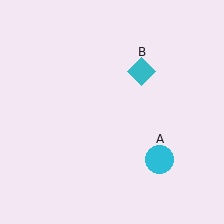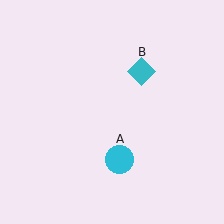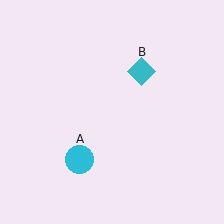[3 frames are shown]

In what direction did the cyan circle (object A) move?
The cyan circle (object A) moved left.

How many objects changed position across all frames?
1 object changed position: cyan circle (object A).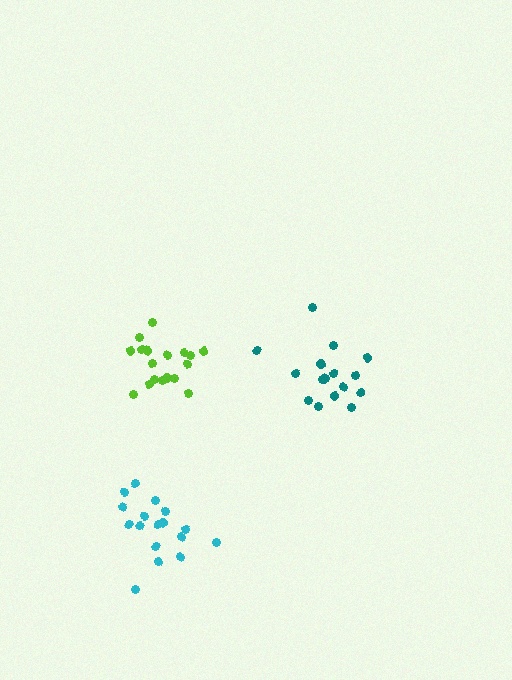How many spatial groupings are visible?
There are 3 spatial groupings.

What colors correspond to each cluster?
The clusters are colored: cyan, lime, teal.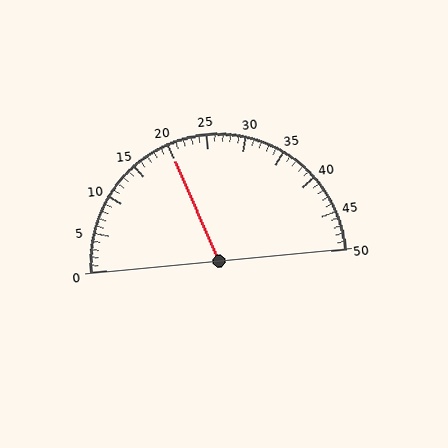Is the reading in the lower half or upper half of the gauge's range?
The reading is in the lower half of the range (0 to 50).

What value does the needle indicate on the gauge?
The needle indicates approximately 20.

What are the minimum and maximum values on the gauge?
The gauge ranges from 0 to 50.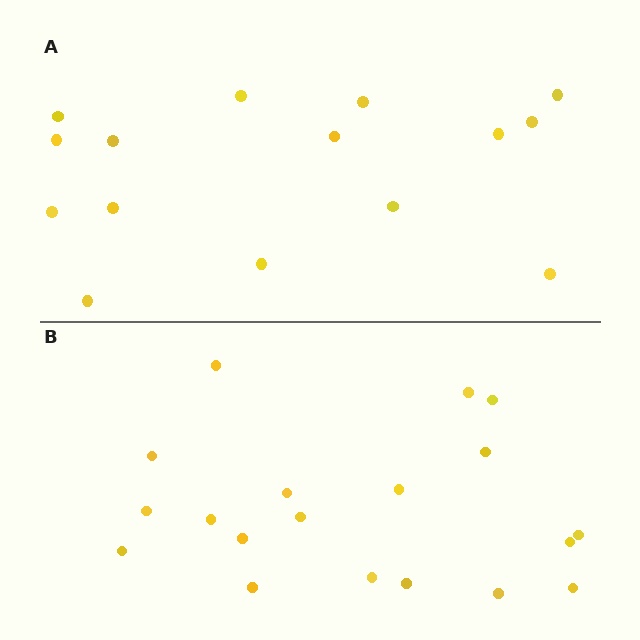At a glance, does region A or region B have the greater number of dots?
Region B (the bottom region) has more dots.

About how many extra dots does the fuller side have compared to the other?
Region B has about 4 more dots than region A.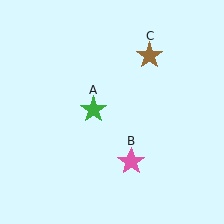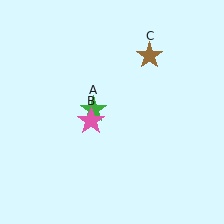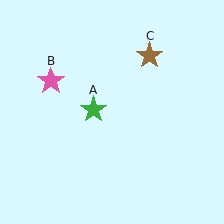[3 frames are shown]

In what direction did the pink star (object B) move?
The pink star (object B) moved up and to the left.